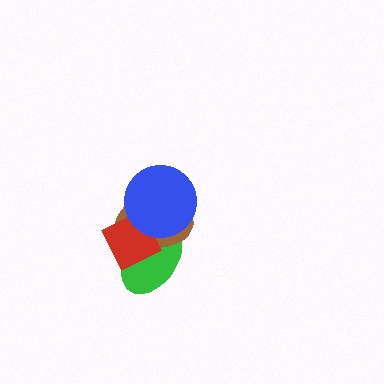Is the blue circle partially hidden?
No, no other shape covers it.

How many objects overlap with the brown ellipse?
3 objects overlap with the brown ellipse.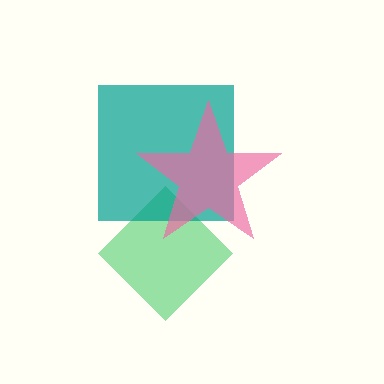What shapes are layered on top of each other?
The layered shapes are: a green diamond, a teal square, a pink star.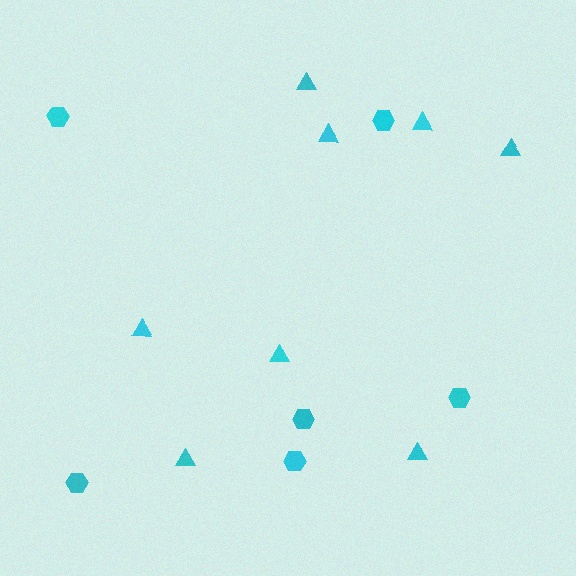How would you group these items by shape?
There are 2 groups: one group of triangles (8) and one group of hexagons (6).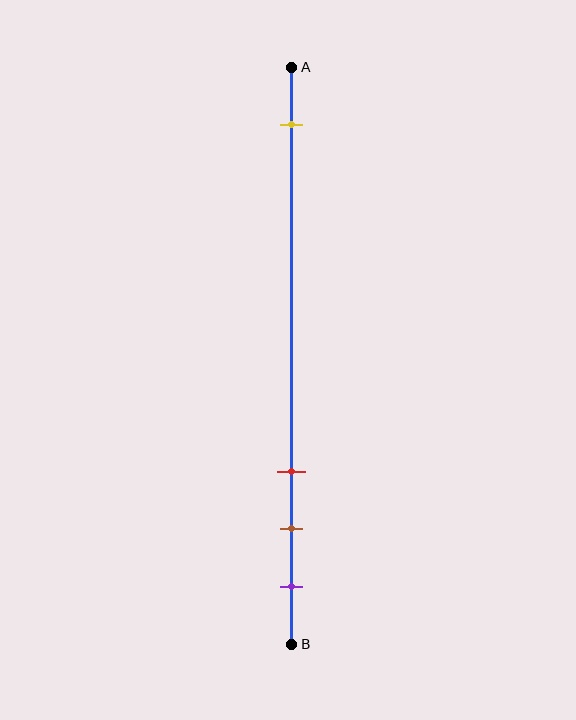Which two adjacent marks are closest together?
The brown and purple marks are the closest adjacent pair.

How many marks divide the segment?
There are 4 marks dividing the segment.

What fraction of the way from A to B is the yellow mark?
The yellow mark is approximately 10% (0.1) of the way from A to B.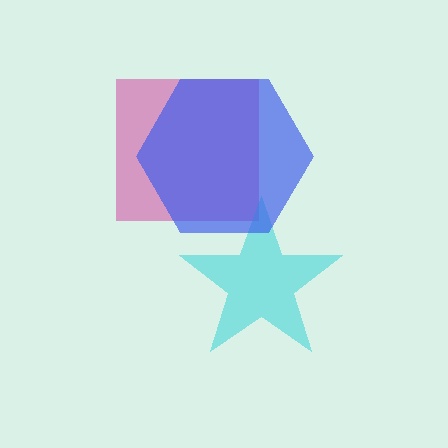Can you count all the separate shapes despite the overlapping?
Yes, there are 3 separate shapes.